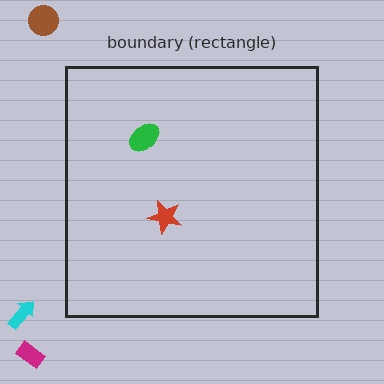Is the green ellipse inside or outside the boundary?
Inside.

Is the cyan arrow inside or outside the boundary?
Outside.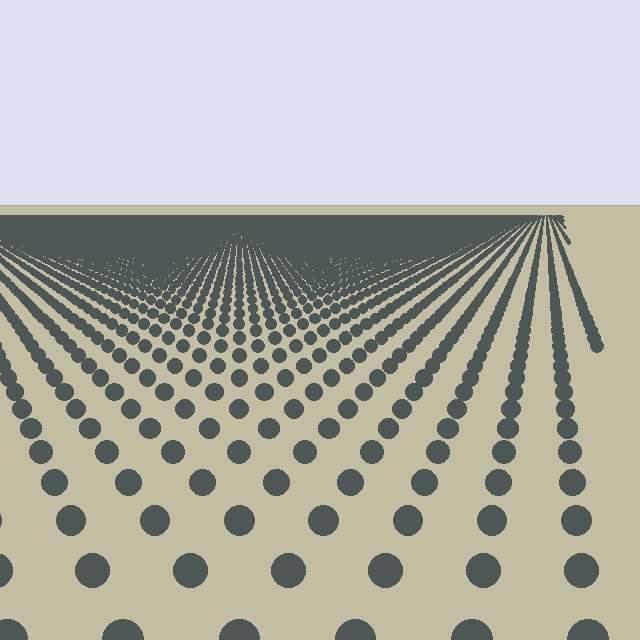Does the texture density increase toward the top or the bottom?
Density increases toward the top.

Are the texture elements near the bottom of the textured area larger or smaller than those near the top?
Larger. Near the bottom, elements are closer to the viewer and appear at a bigger on-screen size.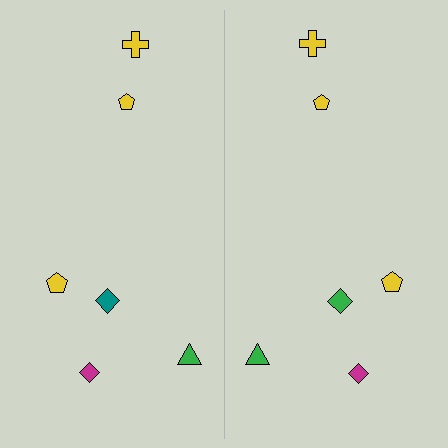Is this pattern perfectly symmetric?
No, the pattern is not perfectly symmetric. The green diamond on the right side breaks the symmetry — its mirror counterpart is teal.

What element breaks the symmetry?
The green diamond on the right side breaks the symmetry — its mirror counterpart is teal.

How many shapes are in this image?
There are 12 shapes in this image.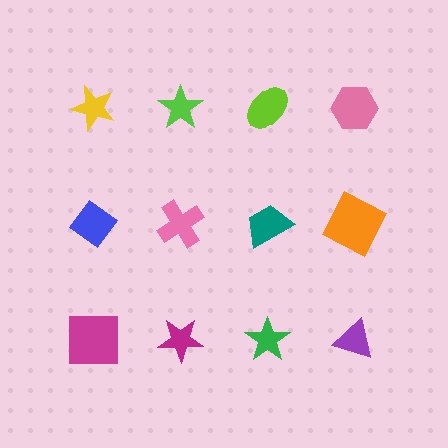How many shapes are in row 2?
4 shapes.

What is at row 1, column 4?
A pink hexagon.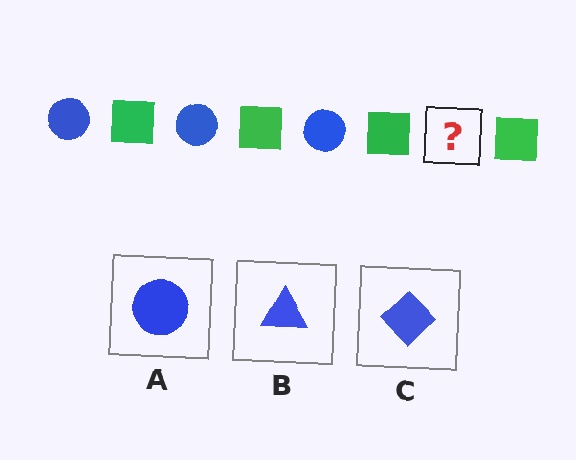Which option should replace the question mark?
Option A.